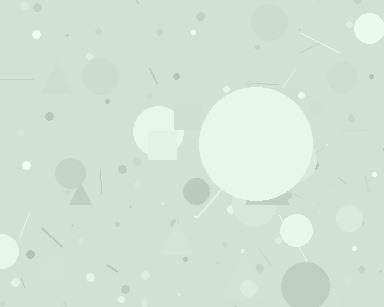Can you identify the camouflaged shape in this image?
The camouflaged shape is a circle.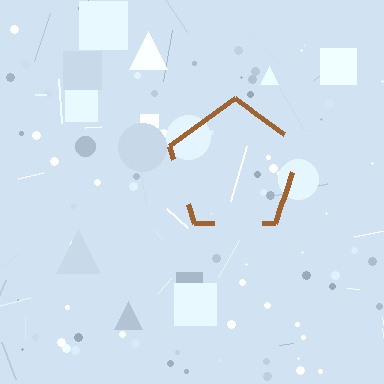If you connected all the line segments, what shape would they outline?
They would outline a pentagon.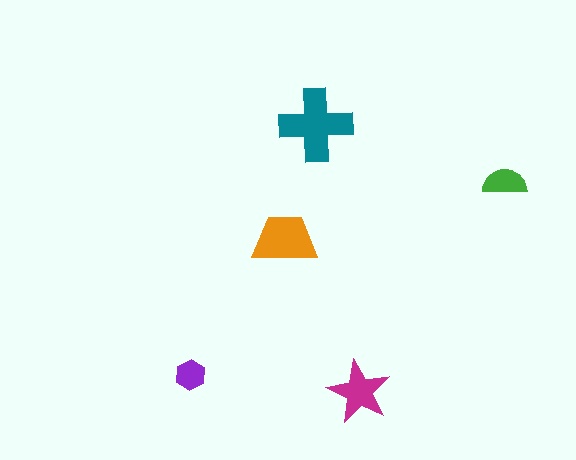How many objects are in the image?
There are 5 objects in the image.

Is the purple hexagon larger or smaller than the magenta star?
Smaller.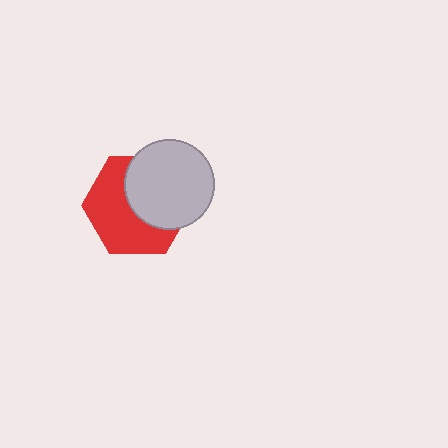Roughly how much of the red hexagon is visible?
About half of it is visible (roughly 54%).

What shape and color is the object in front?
The object in front is a light gray circle.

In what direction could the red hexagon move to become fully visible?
The red hexagon could move toward the lower-left. That would shift it out from behind the light gray circle entirely.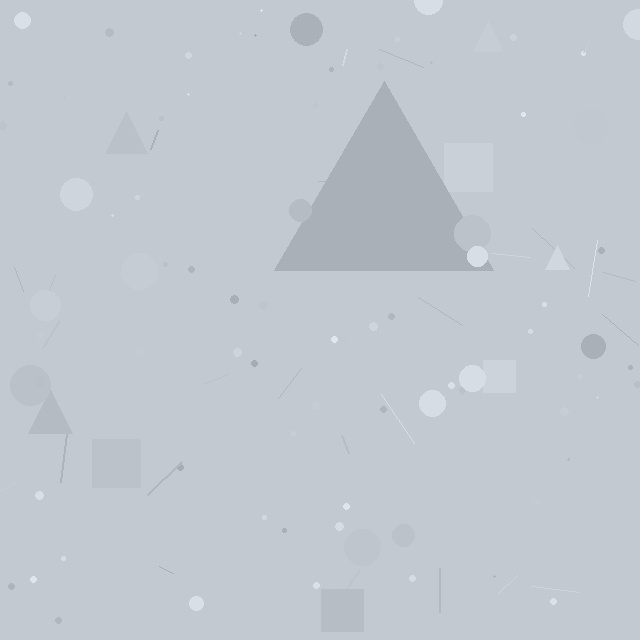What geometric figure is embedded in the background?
A triangle is embedded in the background.